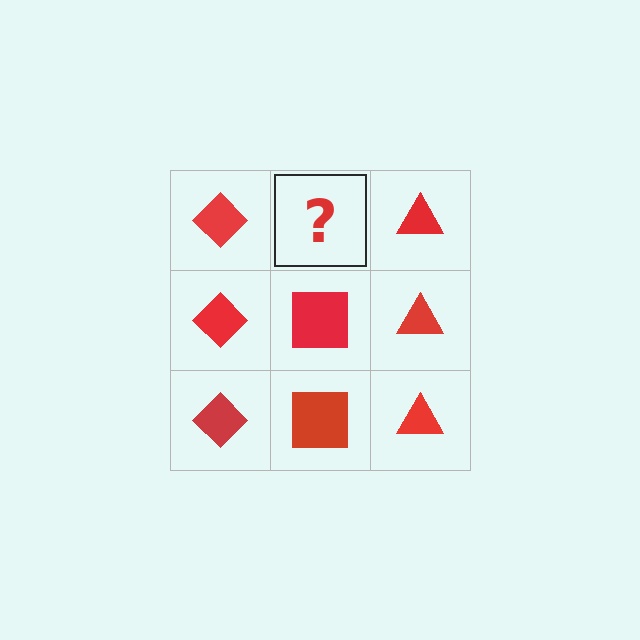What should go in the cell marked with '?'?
The missing cell should contain a red square.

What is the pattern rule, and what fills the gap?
The rule is that each column has a consistent shape. The gap should be filled with a red square.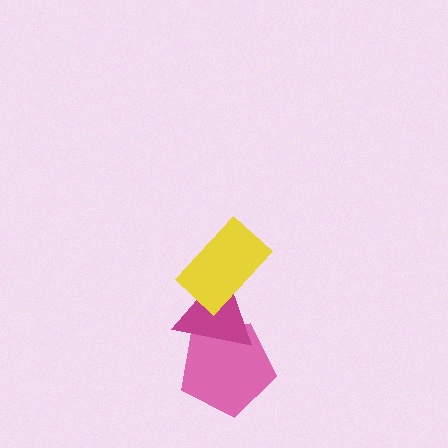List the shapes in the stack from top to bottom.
From top to bottom: the yellow rectangle, the magenta triangle, the pink pentagon.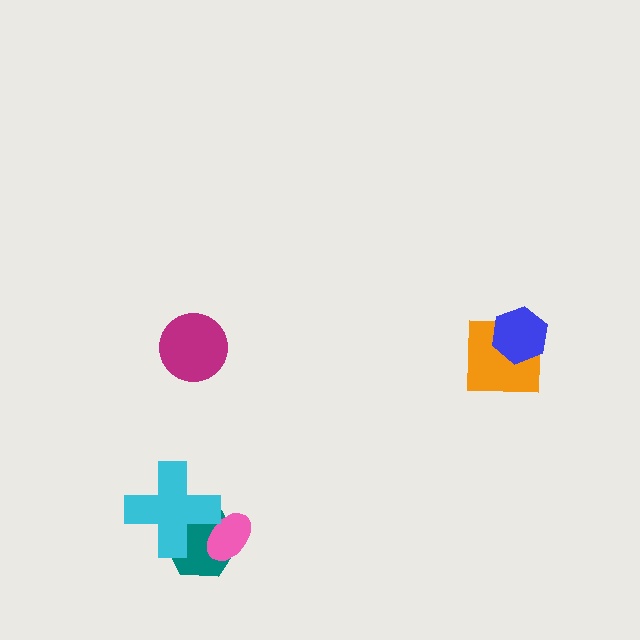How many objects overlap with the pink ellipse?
2 objects overlap with the pink ellipse.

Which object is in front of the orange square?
The blue hexagon is in front of the orange square.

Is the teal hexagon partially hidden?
Yes, it is partially covered by another shape.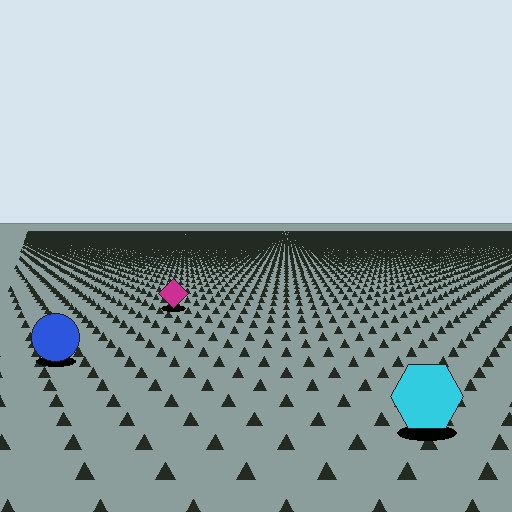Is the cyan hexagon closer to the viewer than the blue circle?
Yes. The cyan hexagon is closer — you can tell from the texture gradient: the ground texture is coarser near it.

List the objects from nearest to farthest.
From nearest to farthest: the cyan hexagon, the blue circle, the magenta diamond.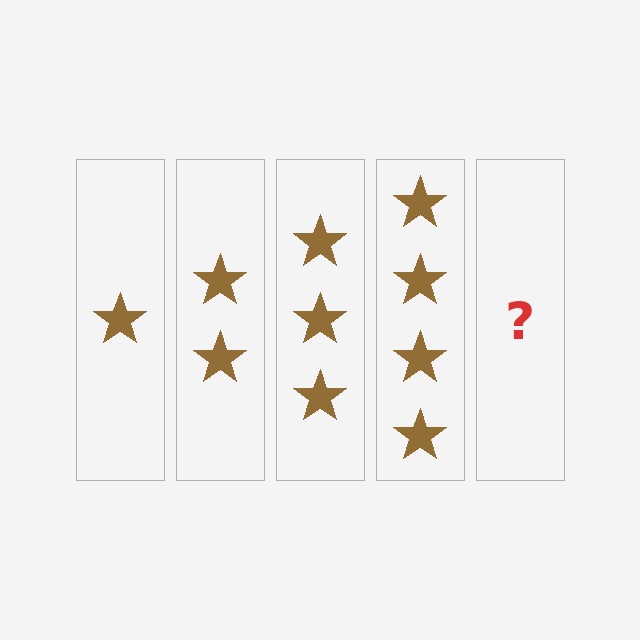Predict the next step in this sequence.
The next step is 5 stars.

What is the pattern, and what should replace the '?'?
The pattern is that each step adds one more star. The '?' should be 5 stars.